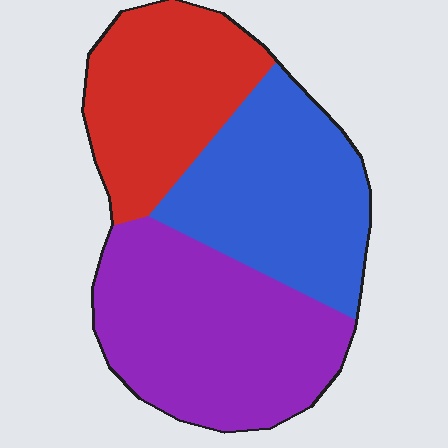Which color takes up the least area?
Red, at roughly 30%.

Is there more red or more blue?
Blue.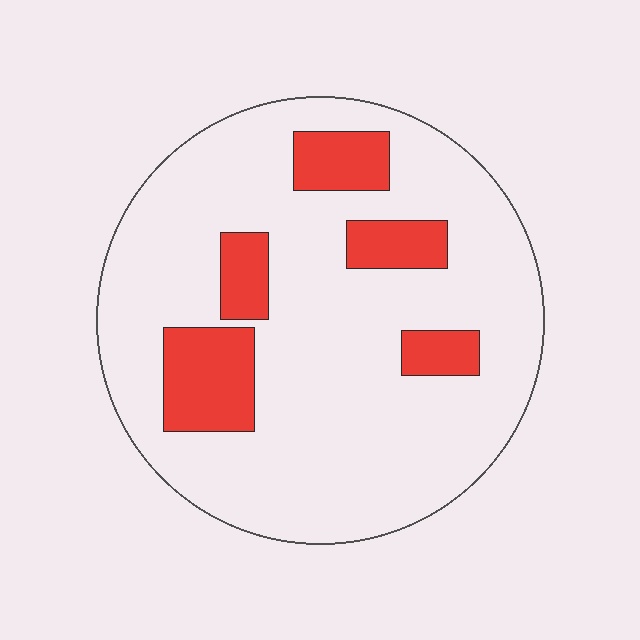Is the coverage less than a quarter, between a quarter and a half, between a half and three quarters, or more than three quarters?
Less than a quarter.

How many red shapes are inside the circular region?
5.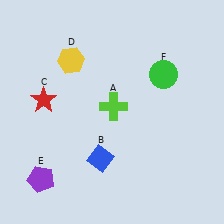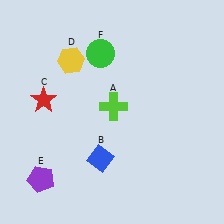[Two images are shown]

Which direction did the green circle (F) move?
The green circle (F) moved left.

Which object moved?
The green circle (F) moved left.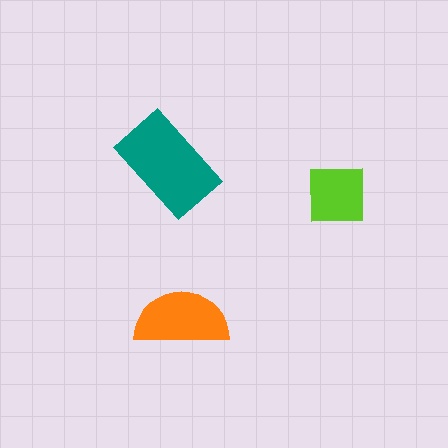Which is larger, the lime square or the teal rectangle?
The teal rectangle.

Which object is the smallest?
The lime square.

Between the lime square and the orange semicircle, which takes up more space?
The orange semicircle.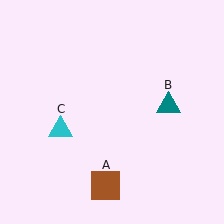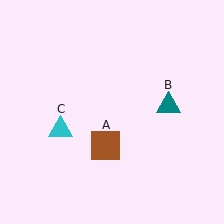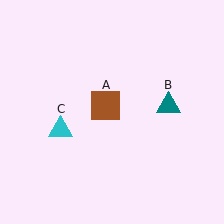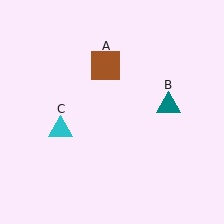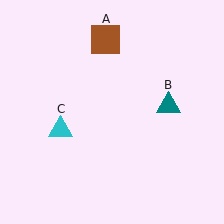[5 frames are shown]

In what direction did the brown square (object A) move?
The brown square (object A) moved up.